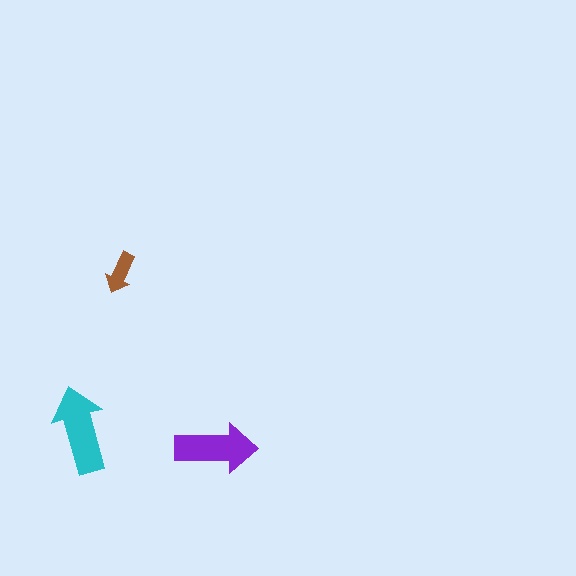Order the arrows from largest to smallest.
the cyan one, the purple one, the brown one.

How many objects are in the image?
There are 3 objects in the image.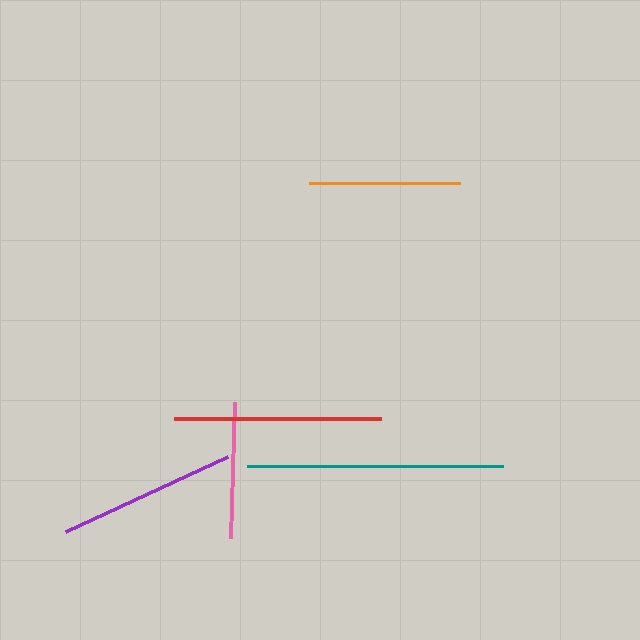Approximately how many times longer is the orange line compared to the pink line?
The orange line is approximately 1.1 times the length of the pink line.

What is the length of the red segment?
The red segment is approximately 207 pixels long.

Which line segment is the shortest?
The pink line is the shortest at approximately 136 pixels.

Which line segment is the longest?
The teal line is the longest at approximately 256 pixels.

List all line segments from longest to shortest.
From longest to shortest: teal, red, purple, orange, pink.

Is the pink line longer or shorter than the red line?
The red line is longer than the pink line.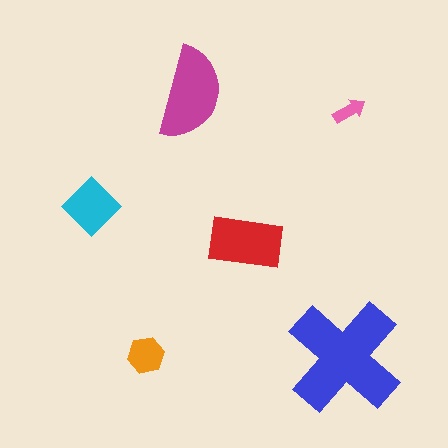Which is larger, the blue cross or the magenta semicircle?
The blue cross.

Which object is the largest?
The blue cross.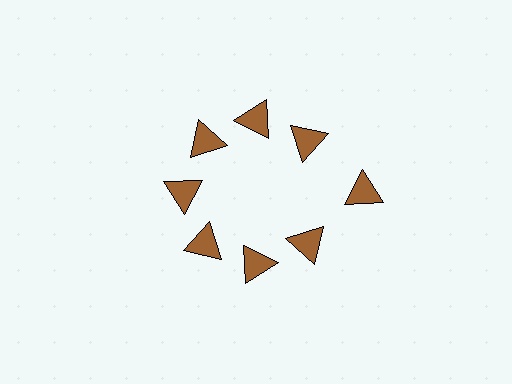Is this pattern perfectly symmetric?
No. The 8 brown triangles are arranged in a ring, but one element near the 3 o'clock position is pushed outward from the center, breaking the 8-fold rotational symmetry.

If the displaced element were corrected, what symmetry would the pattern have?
It would have 8-fold rotational symmetry — the pattern would map onto itself every 45 degrees.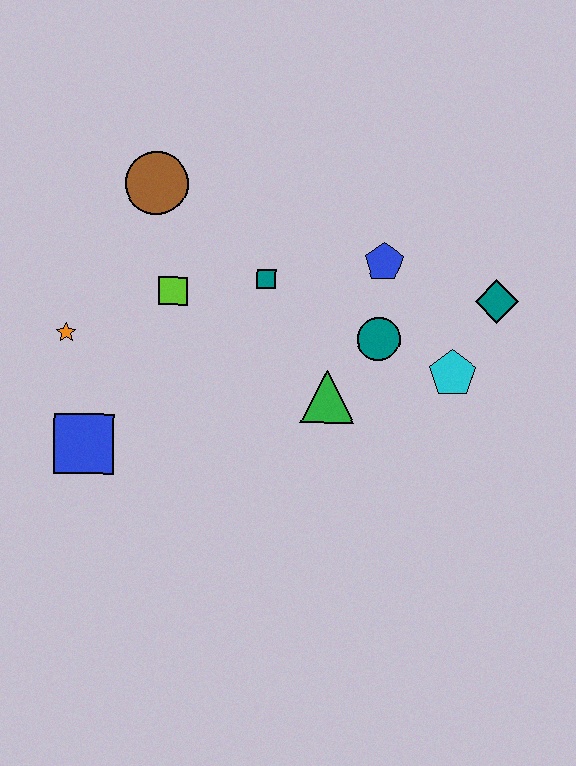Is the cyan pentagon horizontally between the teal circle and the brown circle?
No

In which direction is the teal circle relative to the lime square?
The teal circle is to the right of the lime square.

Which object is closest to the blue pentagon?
The teal circle is closest to the blue pentagon.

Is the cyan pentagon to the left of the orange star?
No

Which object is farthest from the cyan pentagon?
The orange star is farthest from the cyan pentagon.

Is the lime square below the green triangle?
No